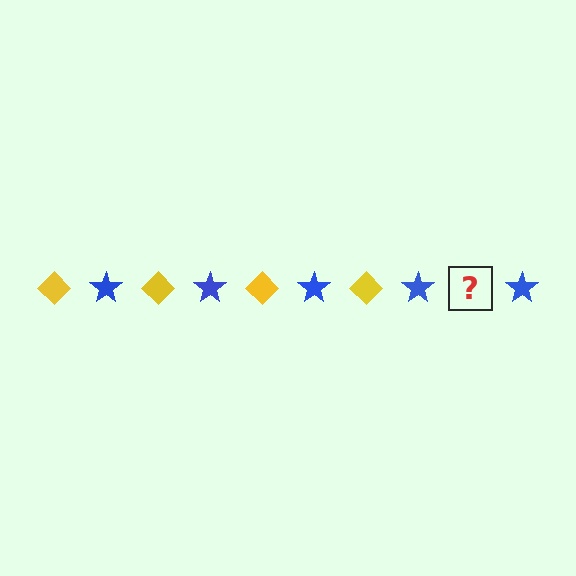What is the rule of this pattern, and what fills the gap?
The rule is that the pattern alternates between yellow diamond and blue star. The gap should be filled with a yellow diamond.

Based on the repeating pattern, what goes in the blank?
The blank should be a yellow diamond.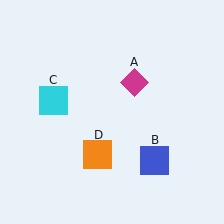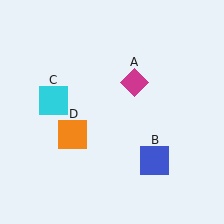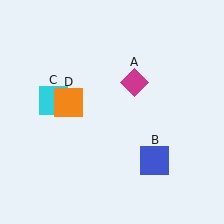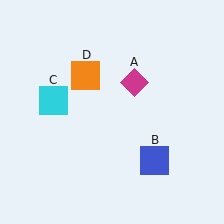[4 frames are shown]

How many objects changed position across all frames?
1 object changed position: orange square (object D).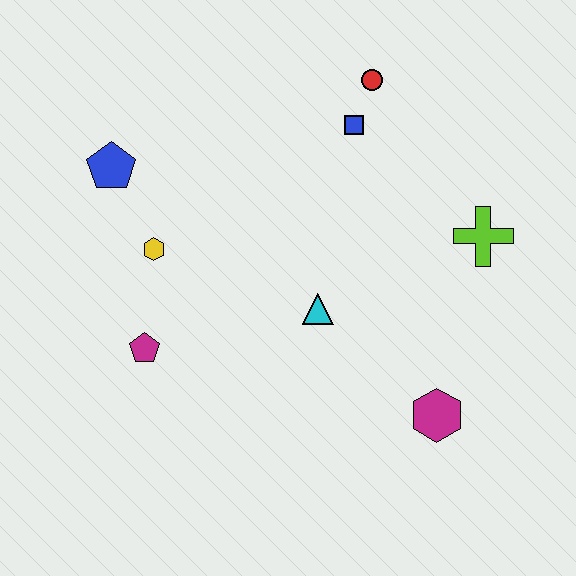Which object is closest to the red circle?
The blue square is closest to the red circle.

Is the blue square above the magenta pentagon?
Yes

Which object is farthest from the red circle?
The magenta pentagon is farthest from the red circle.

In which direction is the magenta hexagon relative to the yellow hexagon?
The magenta hexagon is to the right of the yellow hexagon.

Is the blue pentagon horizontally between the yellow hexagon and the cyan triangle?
No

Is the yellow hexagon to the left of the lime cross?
Yes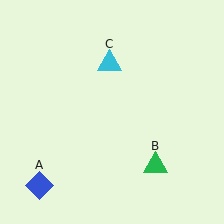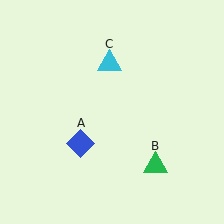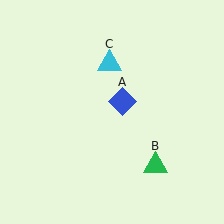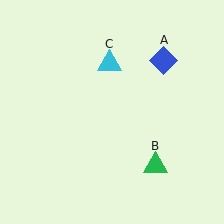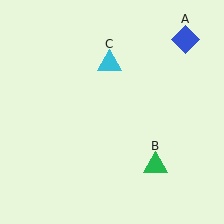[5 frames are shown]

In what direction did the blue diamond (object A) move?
The blue diamond (object A) moved up and to the right.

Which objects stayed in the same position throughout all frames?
Green triangle (object B) and cyan triangle (object C) remained stationary.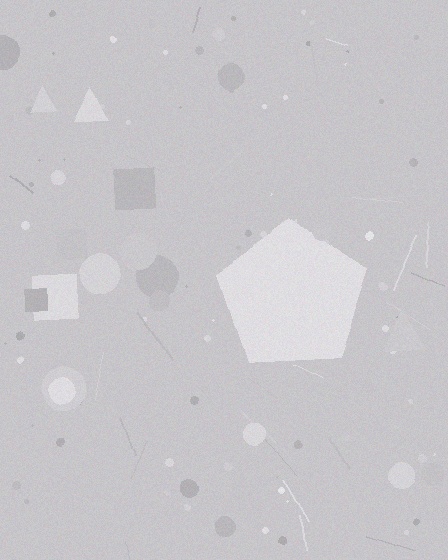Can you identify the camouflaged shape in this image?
The camouflaged shape is a pentagon.